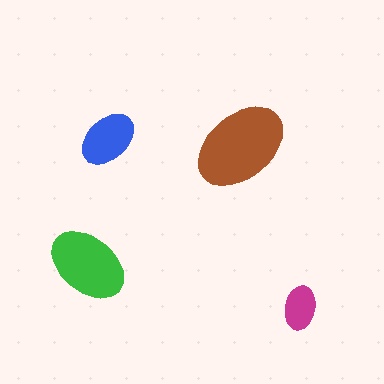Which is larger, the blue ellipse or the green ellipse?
The green one.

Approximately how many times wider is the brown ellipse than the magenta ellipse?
About 2 times wider.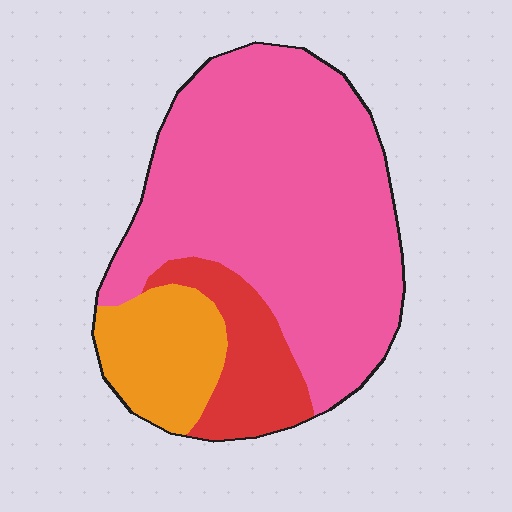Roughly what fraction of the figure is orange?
Orange covers roughly 15% of the figure.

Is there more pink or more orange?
Pink.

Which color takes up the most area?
Pink, at roughly 70%.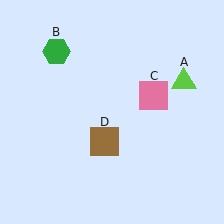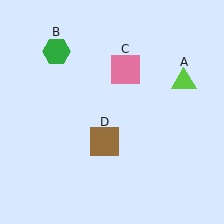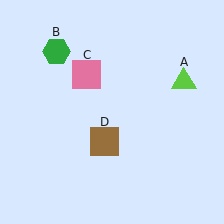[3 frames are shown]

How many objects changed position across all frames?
1 object changed position: pink square (object C).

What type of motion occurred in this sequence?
The pink square (object C) rotated counterclockwise around the center of the scene.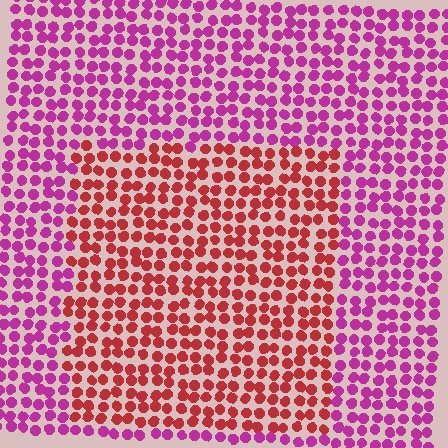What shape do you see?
I see a rectangle.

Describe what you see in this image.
The image is filled with small magenta elements in a uniform arrangement. A rectangle-shaped region is visible where the elements are tinted to a slightly different hue, forming a subtle color boundary.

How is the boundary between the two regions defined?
The boundary is defined purely by a slight shift in hue (about 44 degrees). Spacing, size, and orientation are identical on both sides.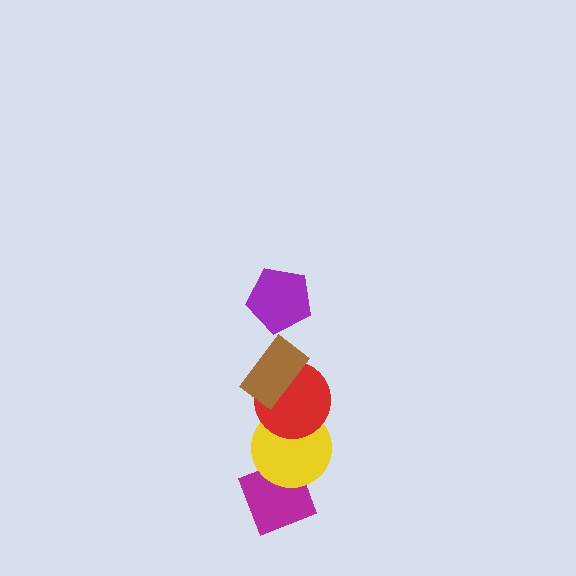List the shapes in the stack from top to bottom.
From top to bottom: the purple pentagon, the brown rectangle, the red circle, the yellow circle, the magenta diamond.